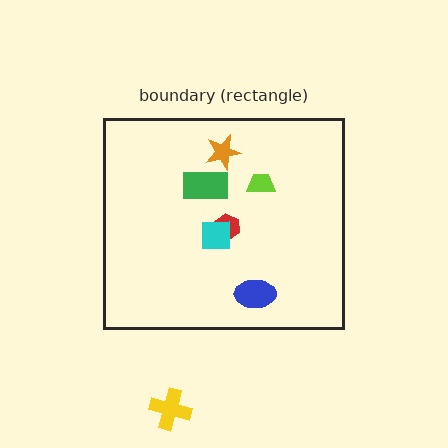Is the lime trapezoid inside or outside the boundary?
Inside.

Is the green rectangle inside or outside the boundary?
Inside.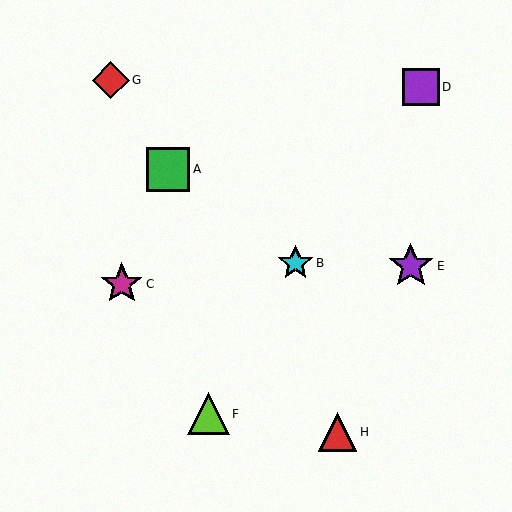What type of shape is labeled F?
Shape F is a lime triangle.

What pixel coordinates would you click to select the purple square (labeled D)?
Click at (421, 87) to select the purple square D.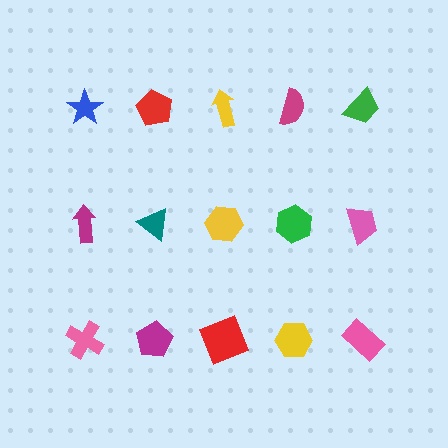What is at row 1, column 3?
A yellow arrow.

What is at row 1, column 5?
A green trapezoid.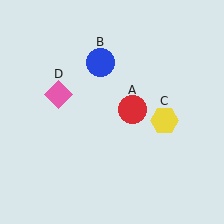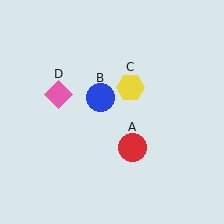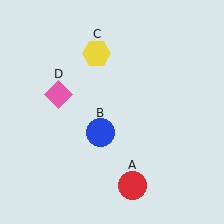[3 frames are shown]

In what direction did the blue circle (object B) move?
The blue circle (object B) moved down.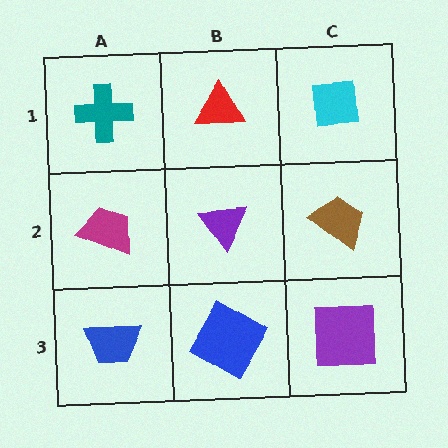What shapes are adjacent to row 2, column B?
A red triangle (row 1, column B), a blue diamond (row 3, column B), a magenta trapezoid (row 2, column A), a brown trapezoid (row 2, column C).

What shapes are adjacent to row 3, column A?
A magenta trapezoid (row 2, column A), a blue diamond (row 3, column B).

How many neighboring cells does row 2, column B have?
4.